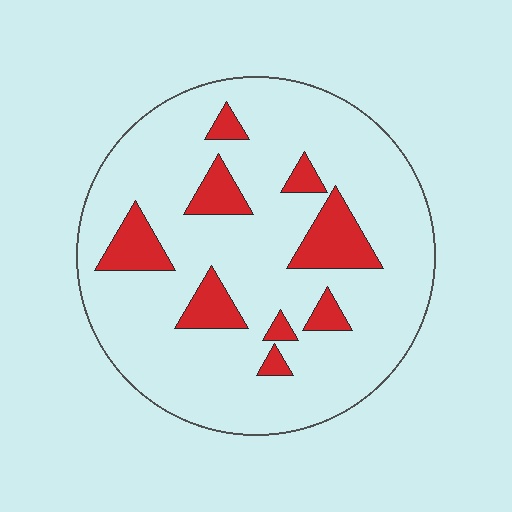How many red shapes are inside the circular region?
9.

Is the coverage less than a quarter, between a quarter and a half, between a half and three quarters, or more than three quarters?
Less than a quarter.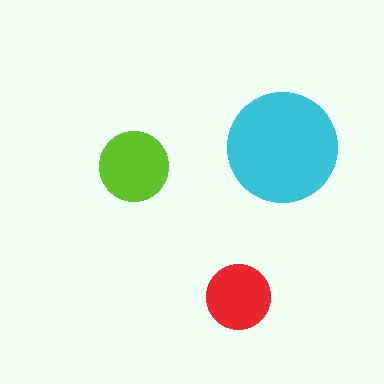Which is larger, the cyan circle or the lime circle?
The cyan one.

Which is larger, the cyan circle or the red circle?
The cyan one.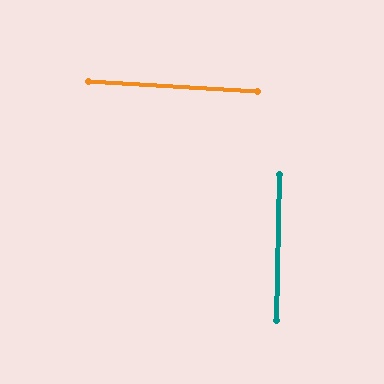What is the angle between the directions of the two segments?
Approximately 88 degrees.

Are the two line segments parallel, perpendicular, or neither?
Perpendicular — they meet at approximately 88°.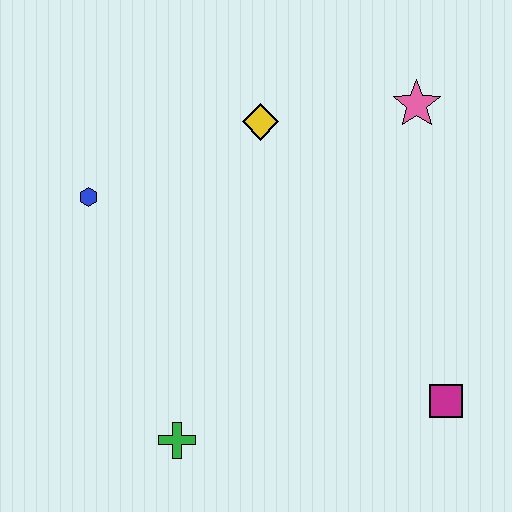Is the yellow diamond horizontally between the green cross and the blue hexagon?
No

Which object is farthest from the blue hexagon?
The magenta square is farthest from the blue hexagon.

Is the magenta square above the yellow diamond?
No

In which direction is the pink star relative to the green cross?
The pink star is above the green cross.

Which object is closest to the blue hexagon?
The yellow diamond is closest to the blue hexagon.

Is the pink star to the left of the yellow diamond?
No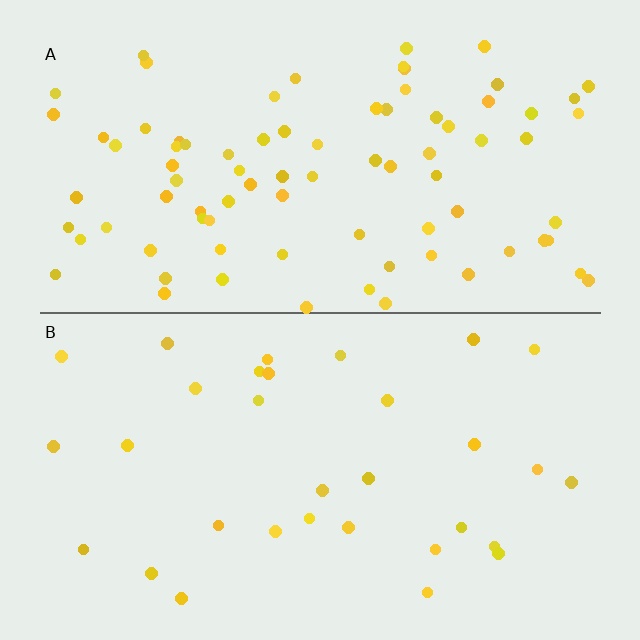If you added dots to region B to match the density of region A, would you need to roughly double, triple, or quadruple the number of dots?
Approximately triple.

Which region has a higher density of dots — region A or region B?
A (the top).